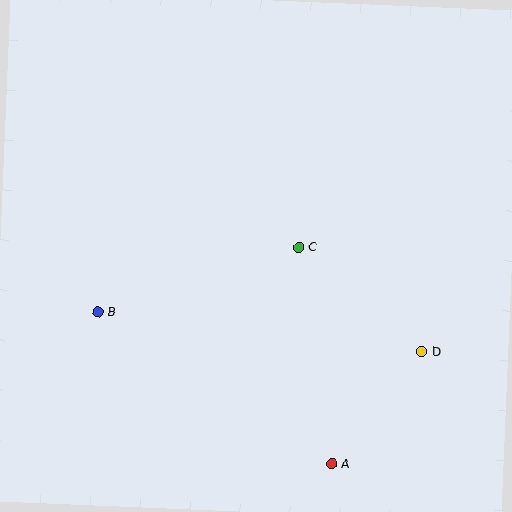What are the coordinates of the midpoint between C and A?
The midpoint between C and A is at (315, 355).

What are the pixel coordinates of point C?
Point C is at (299, 247).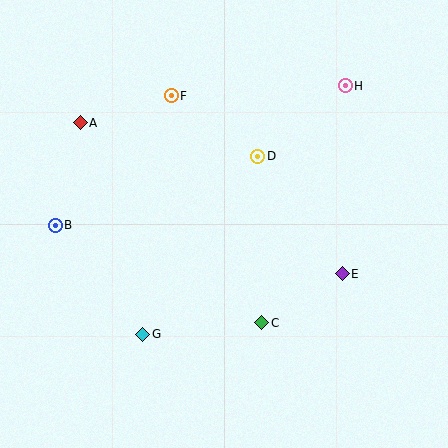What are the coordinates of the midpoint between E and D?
The midpoint between E and D is at (300, 215).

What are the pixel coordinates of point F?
Point F is at (171, 96).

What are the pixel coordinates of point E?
Point E is at (342, 274).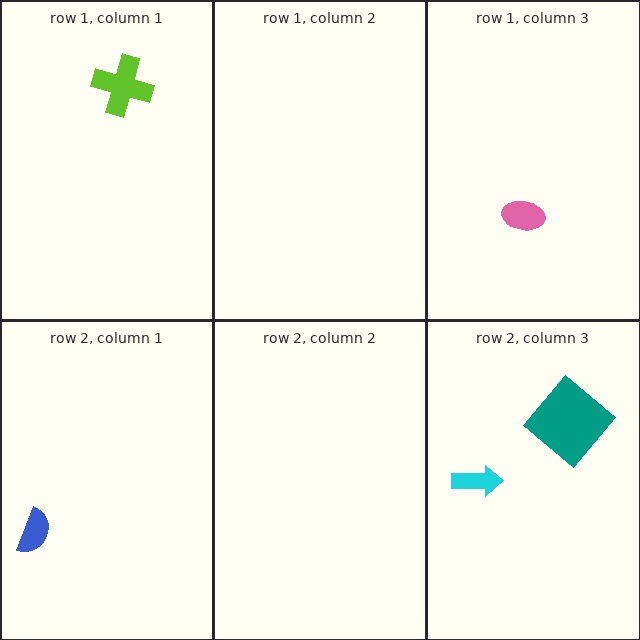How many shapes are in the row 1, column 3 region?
1.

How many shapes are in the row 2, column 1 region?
1.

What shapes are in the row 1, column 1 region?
The lime cross.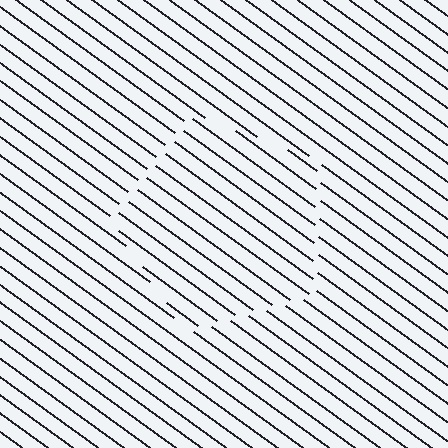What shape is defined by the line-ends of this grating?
An illusory pentagon. The interior of the shape contains the same grating, shifted by half a period — the contour is defined by the phase discontinuity where line-ends from the inner and outer gratings abut.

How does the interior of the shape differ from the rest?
The interior of the shape contains the same grating, shifted by half a period — the contour is defined by the phase discontinuity where line-ends from the inner and outer gratings abut.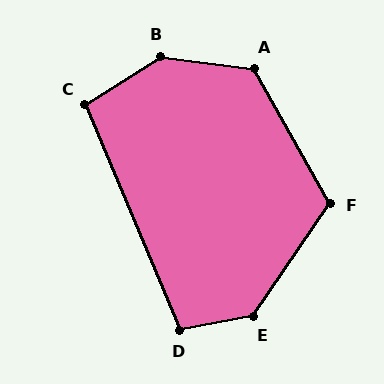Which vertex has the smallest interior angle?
C, at approximately 99 degrees.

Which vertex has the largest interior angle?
B, at approximately 141 degrees.